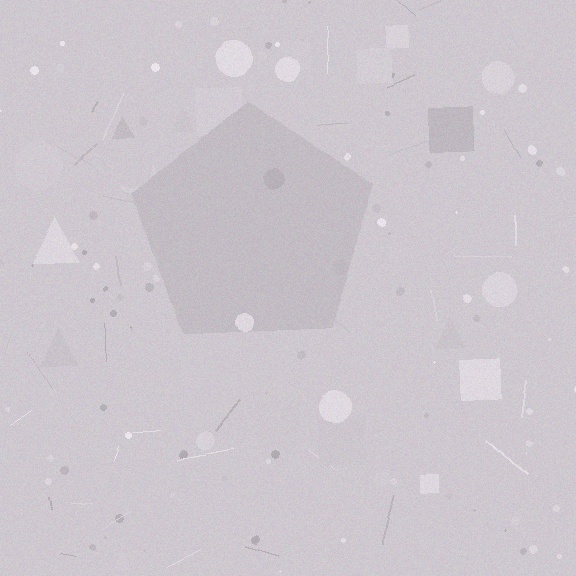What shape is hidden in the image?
A pentagon is hidden in the image.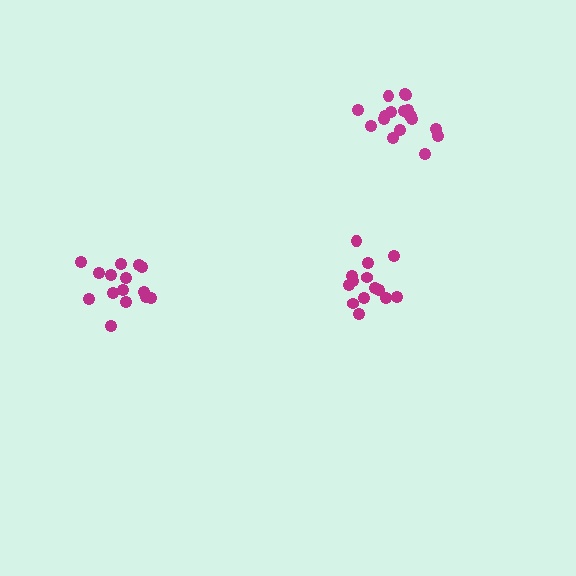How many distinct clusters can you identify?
There are 3 distinct clusters.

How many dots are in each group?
Group 1: 14 dots, Group 2: 15 dots, Group 3: 18 dots (47 total).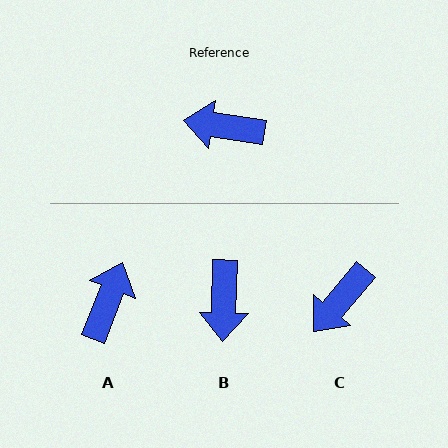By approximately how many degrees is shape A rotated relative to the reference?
Approximately 103 degrees clockwise.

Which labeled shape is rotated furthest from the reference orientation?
A, about 103 degrees away.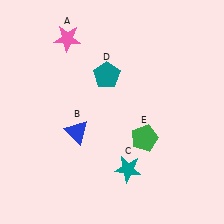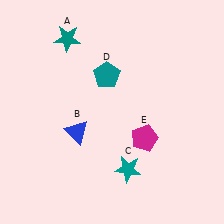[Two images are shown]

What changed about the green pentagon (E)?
In Image 1, E is green. In Image 2, it changed to magenta.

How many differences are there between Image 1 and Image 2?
There are 2 differences between the two images.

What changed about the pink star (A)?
In Image 1, A is pink. In Image 2, it changed to teal.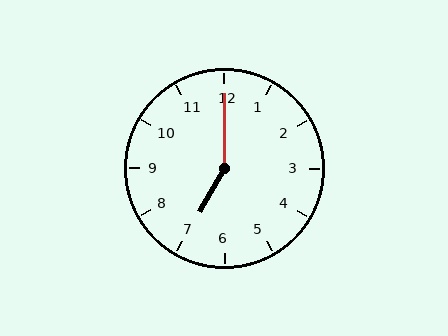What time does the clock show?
7:00.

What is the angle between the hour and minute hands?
Approximately 150 degrees.